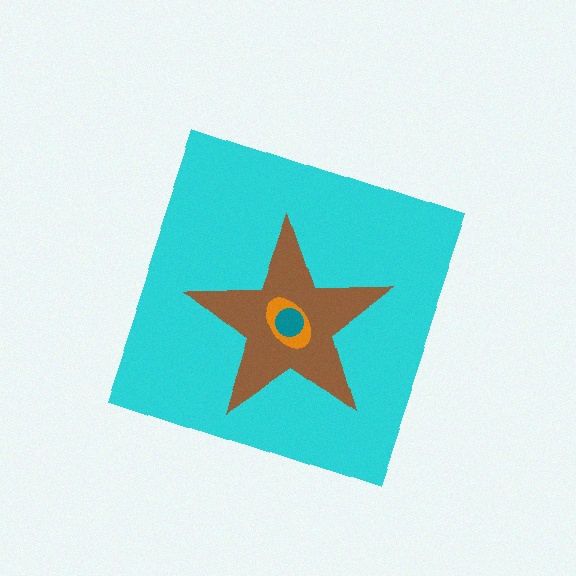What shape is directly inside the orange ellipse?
The teal circle.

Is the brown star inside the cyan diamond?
Yes.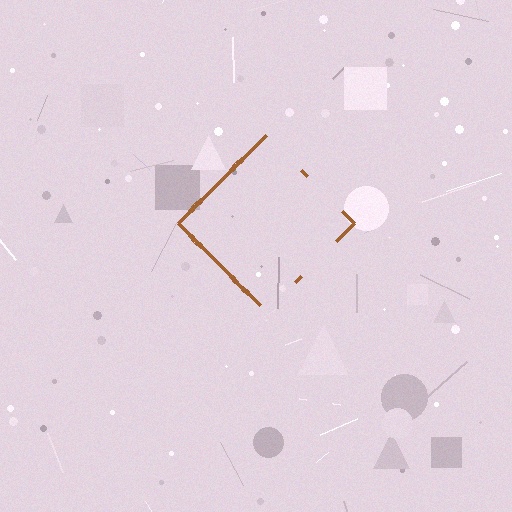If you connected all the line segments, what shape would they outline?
They would outline a diamond.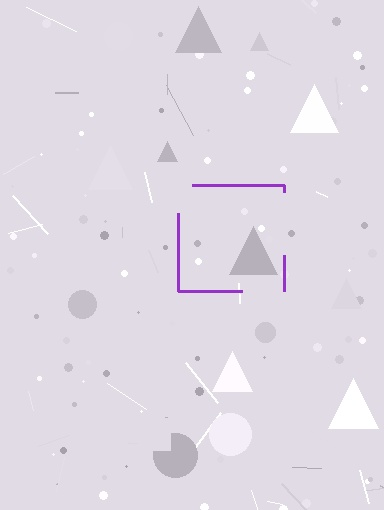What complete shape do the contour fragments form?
The contour fragments form a square.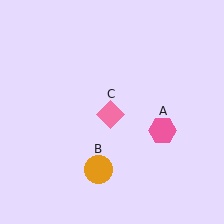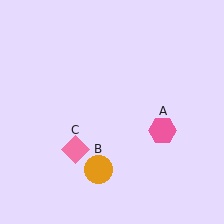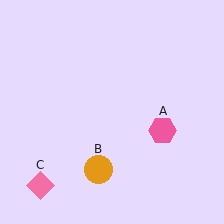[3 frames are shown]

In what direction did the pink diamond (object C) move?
The pink diamond (object C) moved down and to the left.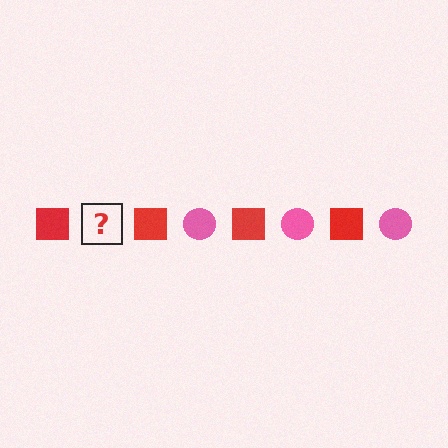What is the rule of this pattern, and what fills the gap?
The rule is that the pattern alternates between red square and pink circle. The gap should be filled with a pink circle.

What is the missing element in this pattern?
The missing element is a pink circle.